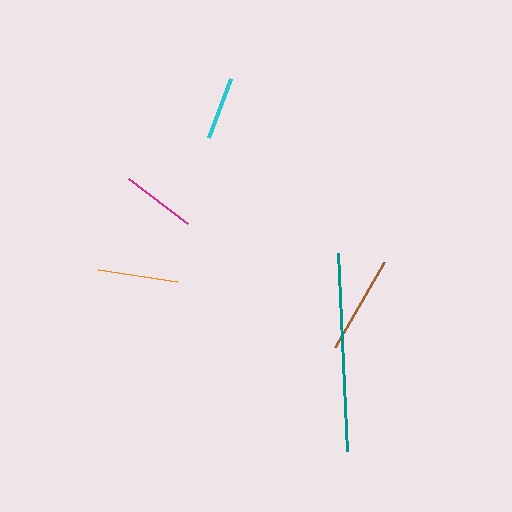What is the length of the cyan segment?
The cyan segment is approximately 64 pixels long.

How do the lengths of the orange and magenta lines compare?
The orange and magenta lines are approximately the same length.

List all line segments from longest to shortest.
From longest to shortest: teal, brown, orange, magenta, cyan.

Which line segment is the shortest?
The cyan line is the shortest at approximately 64 pixels.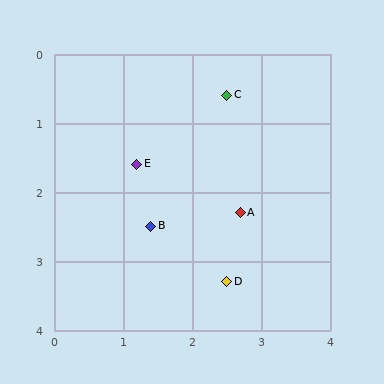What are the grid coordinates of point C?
Point C is at approximately (2.5, 0.6).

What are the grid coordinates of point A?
Point A is at approximately (2.7, 2.3).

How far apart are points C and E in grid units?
Points C and E are about 1.6 grid units apart.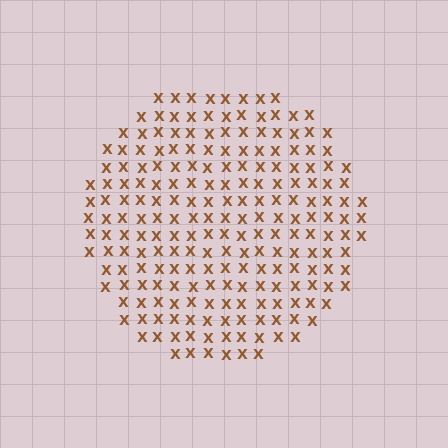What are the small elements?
The small elements are letter X's.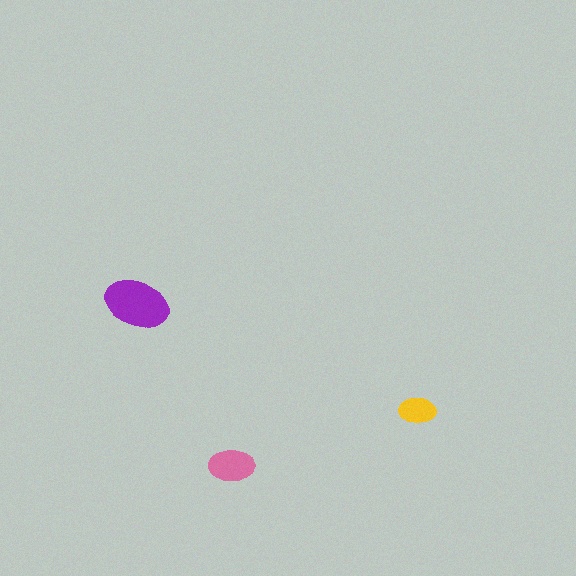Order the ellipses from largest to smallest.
the purple one, the pink one, the yellow one.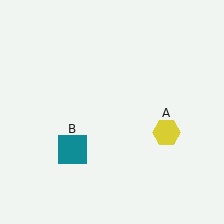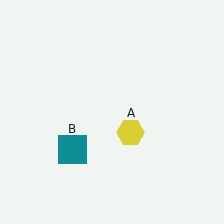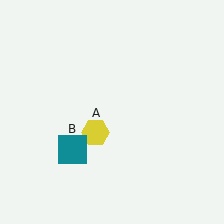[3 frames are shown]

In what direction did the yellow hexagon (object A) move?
The yellow hexagon (object A) moved left.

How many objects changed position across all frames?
1 object changed position: yellow hexagon (object A).